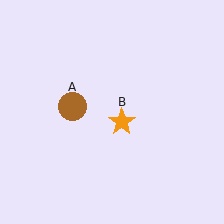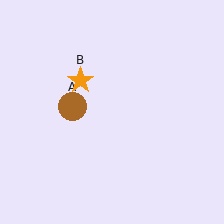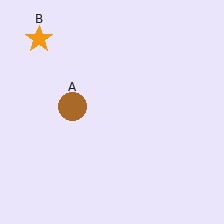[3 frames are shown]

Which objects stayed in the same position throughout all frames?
Brown circle (object A) remained stationary.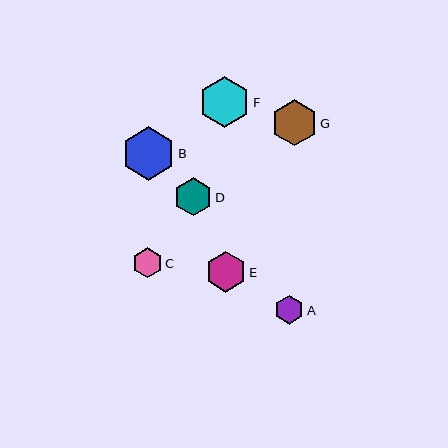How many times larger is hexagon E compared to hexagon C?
Hexagon E is approximately 1.4 times the size of hexagon C.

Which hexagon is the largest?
Hexagon B is the largest with a size of approximately 53 pixels.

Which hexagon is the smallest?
Hexagon A is the smallest with a size of approximately 29 pixels.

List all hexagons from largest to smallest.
From largest to smallest: B, F, G, E, D, C, A.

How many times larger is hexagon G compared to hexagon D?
Hexagon G is approximately 1.2 times the size of hexagon D.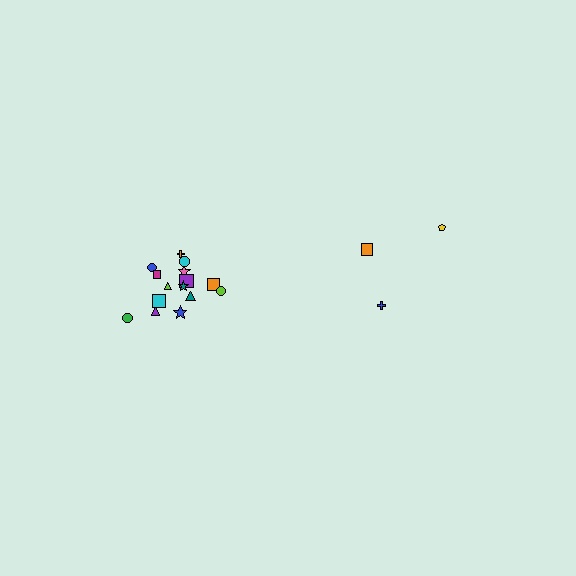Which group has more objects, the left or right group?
The left group.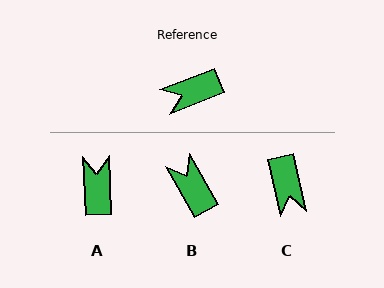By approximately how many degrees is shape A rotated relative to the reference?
Approximately 110 degrees clockwise.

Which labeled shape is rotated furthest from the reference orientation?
A, about 110 degrees away.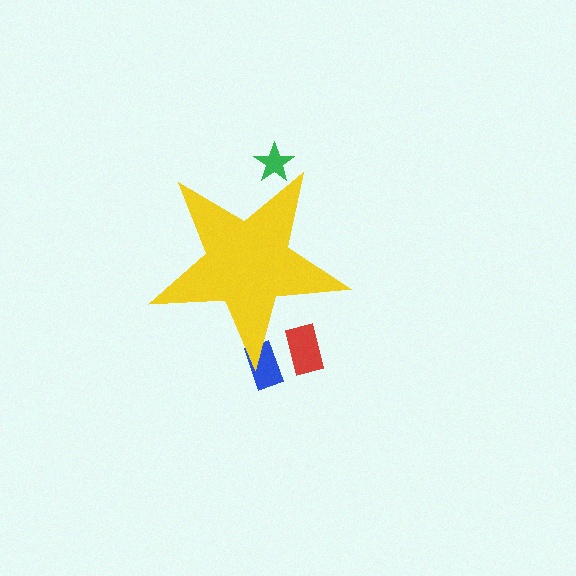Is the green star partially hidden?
Yes, the green star is partially hidden behind the yellow star.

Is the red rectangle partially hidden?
Yes, the red rectangle is partially hidden behind the yellow star.